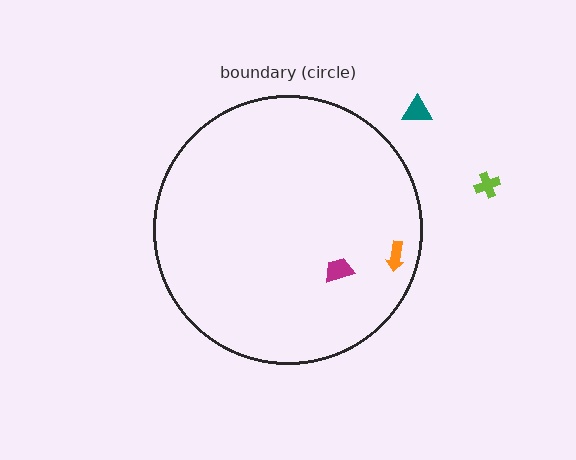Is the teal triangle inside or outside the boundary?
Outside.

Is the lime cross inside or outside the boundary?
Outside.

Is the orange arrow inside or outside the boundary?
Inside.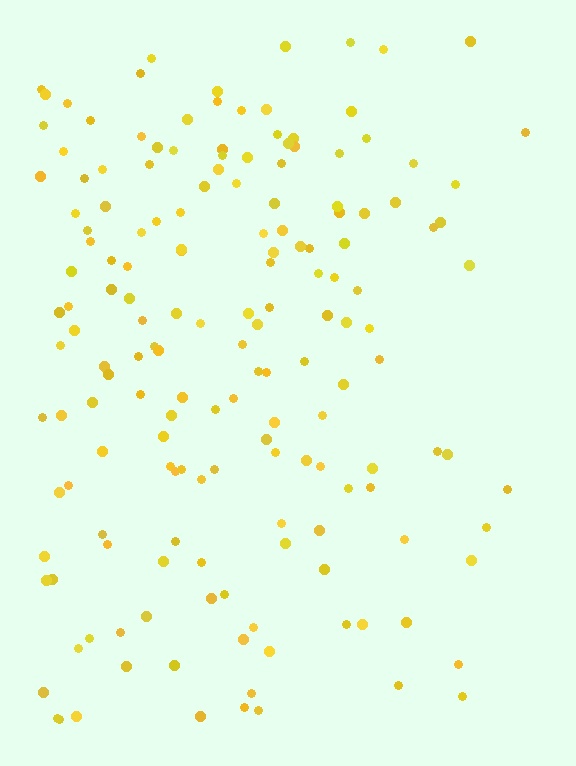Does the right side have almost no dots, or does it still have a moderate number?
Still a moderate number, just noticeably fewer than the left.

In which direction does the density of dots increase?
From right to left, with the left side densest.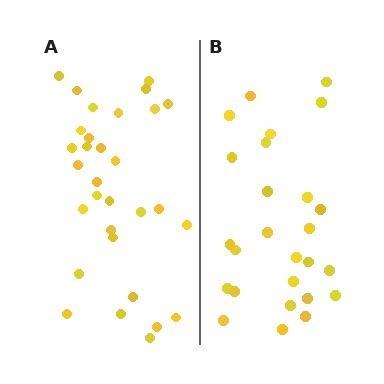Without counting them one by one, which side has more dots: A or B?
Region A (the left region) has more dots.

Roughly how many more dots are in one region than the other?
Region A has about 5 more dots than region B.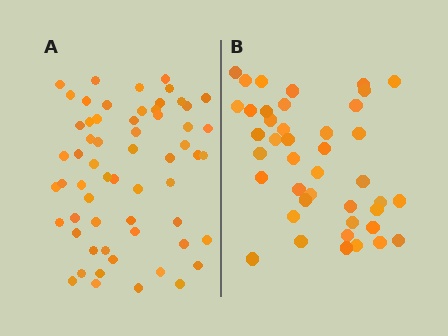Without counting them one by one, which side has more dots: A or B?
Region A (the left region) has more dots.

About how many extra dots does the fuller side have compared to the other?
Region A has approximately 20 more dots than region B.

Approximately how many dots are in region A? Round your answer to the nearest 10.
About 60 dots.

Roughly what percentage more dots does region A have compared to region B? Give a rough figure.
About 45% more.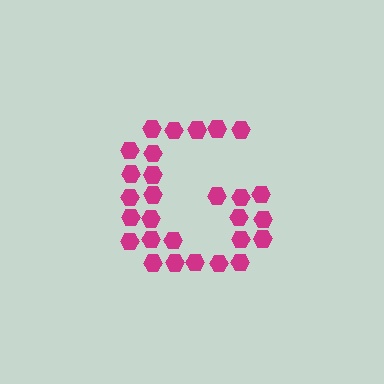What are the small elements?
The small elements are hexagons.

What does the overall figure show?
The overall figure shows the letter G.